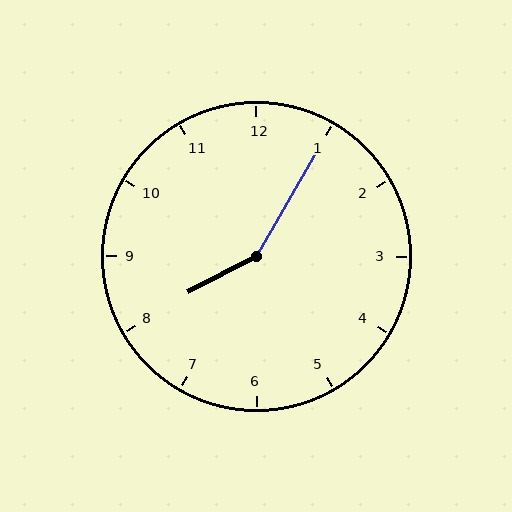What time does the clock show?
8:05.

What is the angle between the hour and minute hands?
Approximately 148 degrees.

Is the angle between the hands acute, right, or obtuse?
It is obtuse.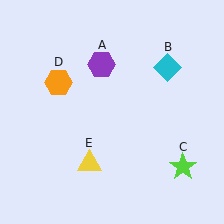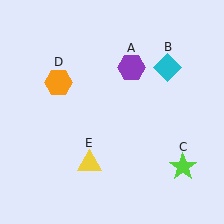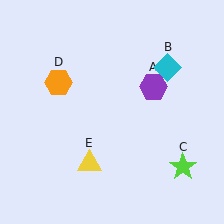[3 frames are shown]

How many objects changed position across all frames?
1 object changed position: purple hexagon (object A).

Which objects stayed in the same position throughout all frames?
Cyan diamond (object B) and lime star (object C) and orange hexagon (object D) and yellow triangle (object E) remained stationary.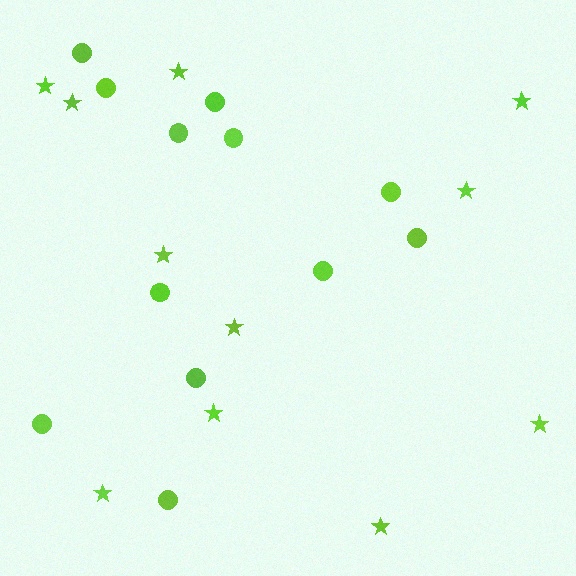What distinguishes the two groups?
There are 2 groups: one group of stars (11) and one group of circles (12).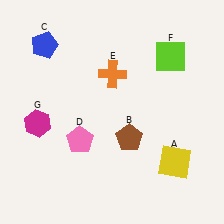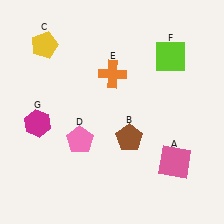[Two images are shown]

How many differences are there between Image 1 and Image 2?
There are 2 differences between the two images.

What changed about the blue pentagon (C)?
In Image 1, C is blue. In Image 2, it changed to yellow.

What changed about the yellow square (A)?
In Image 1, A is yellow. In Image 2, it changed to pink.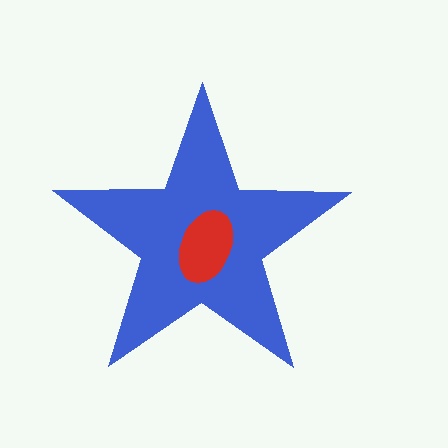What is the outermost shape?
The blue star.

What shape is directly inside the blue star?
The red ellipse.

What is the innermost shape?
The red ellipse.